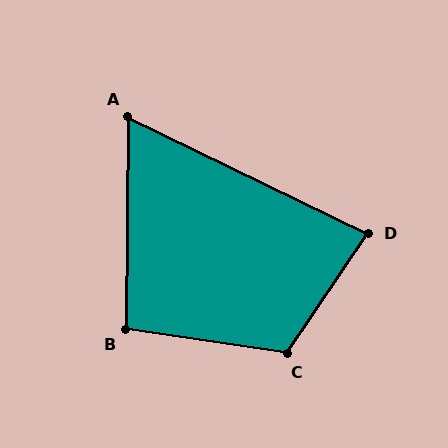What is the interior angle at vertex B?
Approximately 98 degrees (obtuse).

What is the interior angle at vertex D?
Approximately 82 degrees (acute).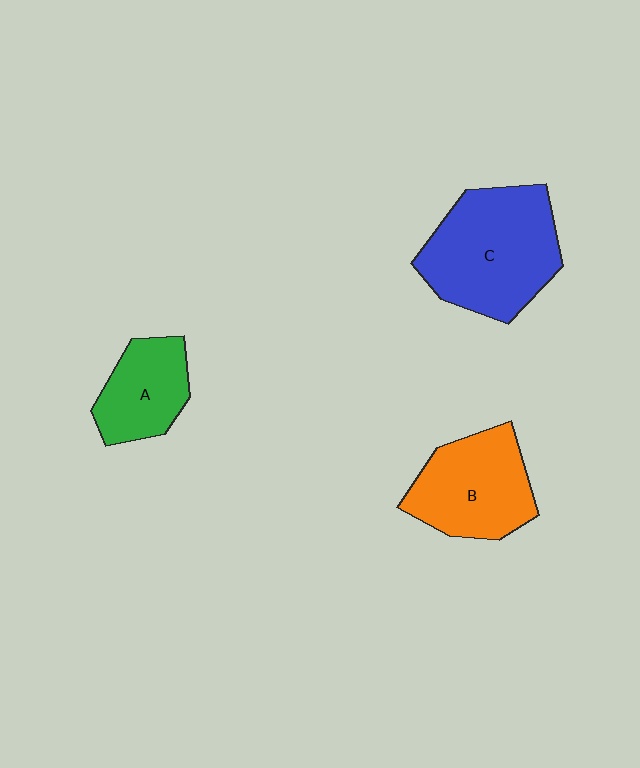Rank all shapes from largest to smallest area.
From largest to smallest: C (blue), B (orange), A (green).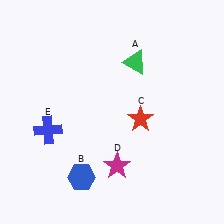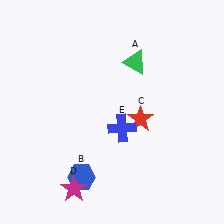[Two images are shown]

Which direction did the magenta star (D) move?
The magenta star (D) moved left.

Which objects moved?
The objects that moved are: the magenta star (D), the blue cross (E).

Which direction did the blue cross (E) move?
The blue cross (E) moved right.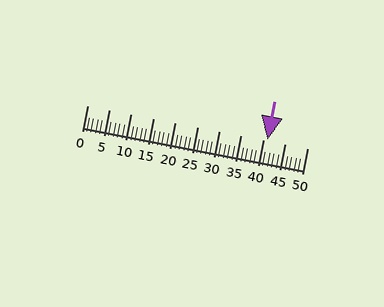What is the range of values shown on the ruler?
The ruler shows values from 0 to 50.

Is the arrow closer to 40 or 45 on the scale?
The arrow is closer to 40.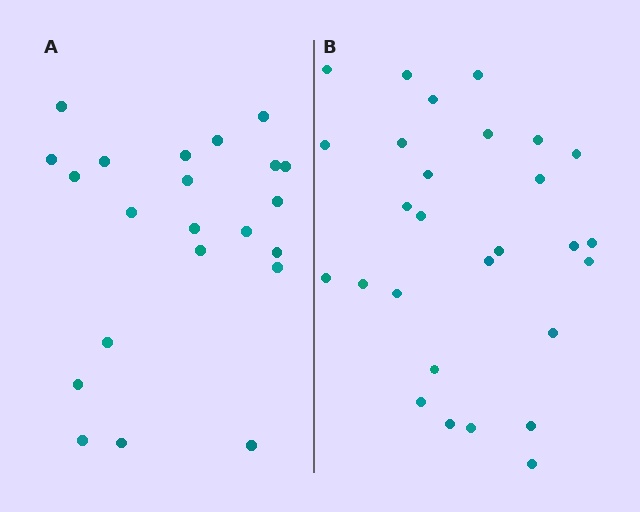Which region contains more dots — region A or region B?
Region B (the right region) has more dots.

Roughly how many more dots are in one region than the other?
Region B has about 6 more dots than region A.